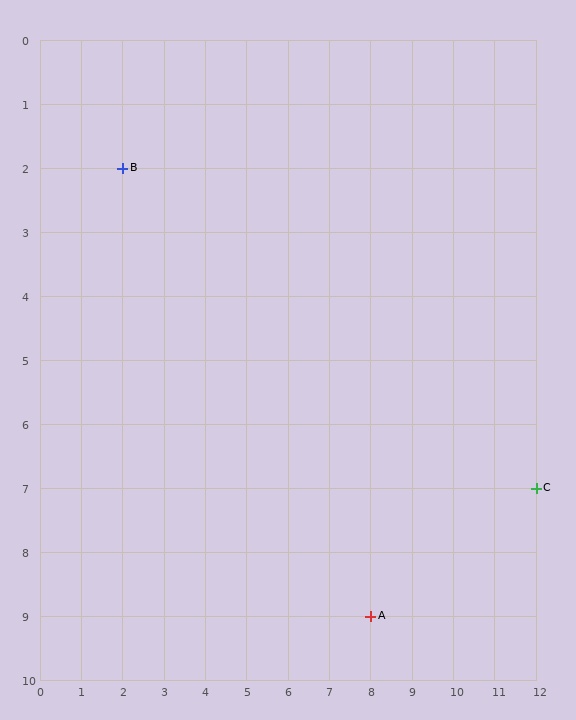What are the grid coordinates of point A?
Point A is at grid coordinates (8, 9).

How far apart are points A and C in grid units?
Points A and C are 4 columns and 2 rows apart (about 4.5 grid units diagonally).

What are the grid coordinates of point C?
Point C is at grid coordinates (12, 7).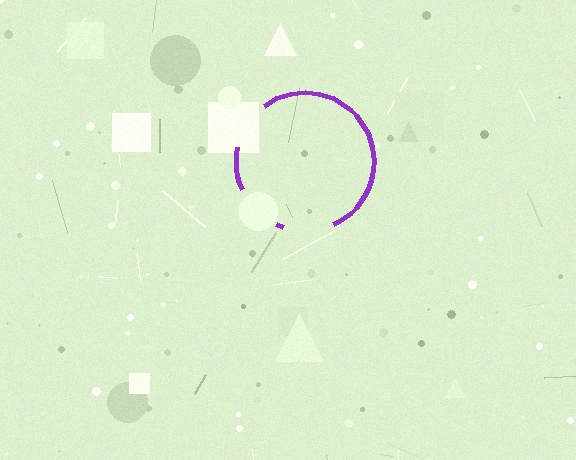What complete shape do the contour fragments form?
The contour fragments form a circle.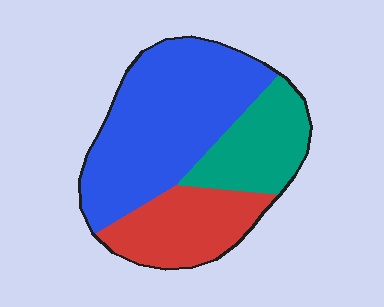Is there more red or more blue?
Blue.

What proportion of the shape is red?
Red covers roughly 25% of the shape.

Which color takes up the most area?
Blue, at roughly 55%.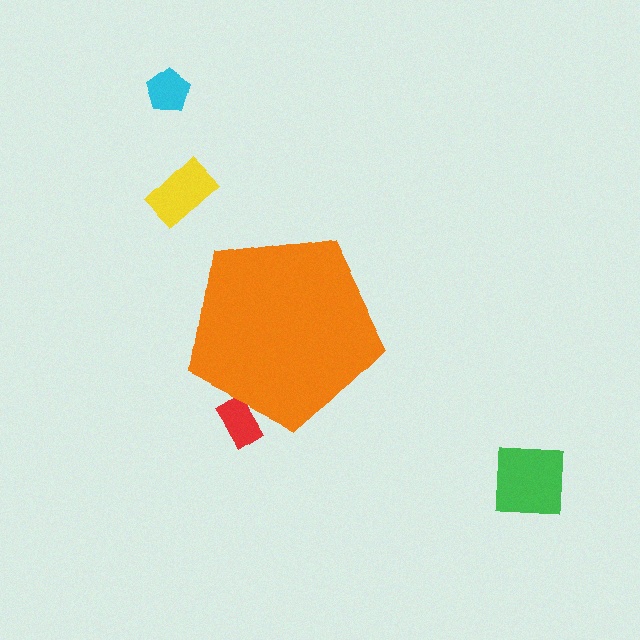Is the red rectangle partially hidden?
Yes, the red rectangle is partially hidden behind the orange pentagon.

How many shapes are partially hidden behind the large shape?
1 shape is partially hidden.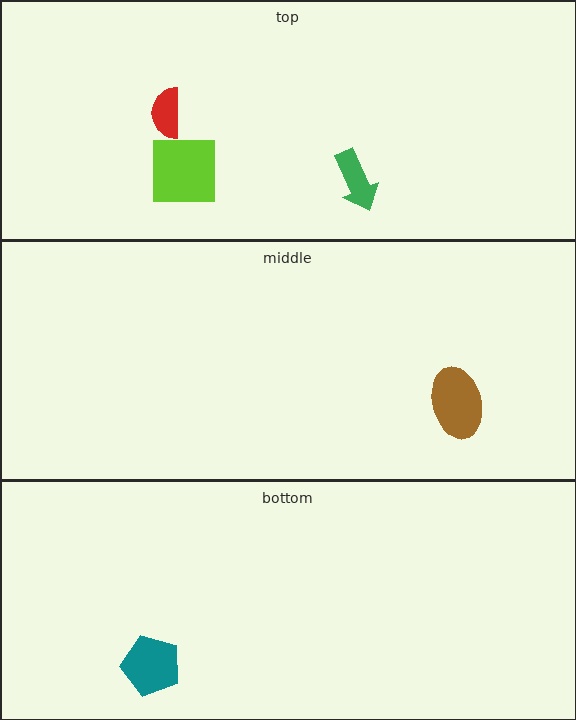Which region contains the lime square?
The top region.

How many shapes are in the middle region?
1.